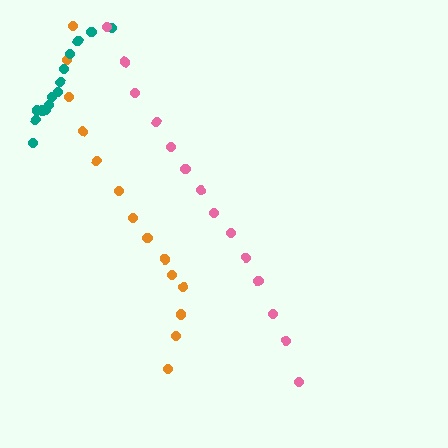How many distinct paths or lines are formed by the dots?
There are 3 distinct paths.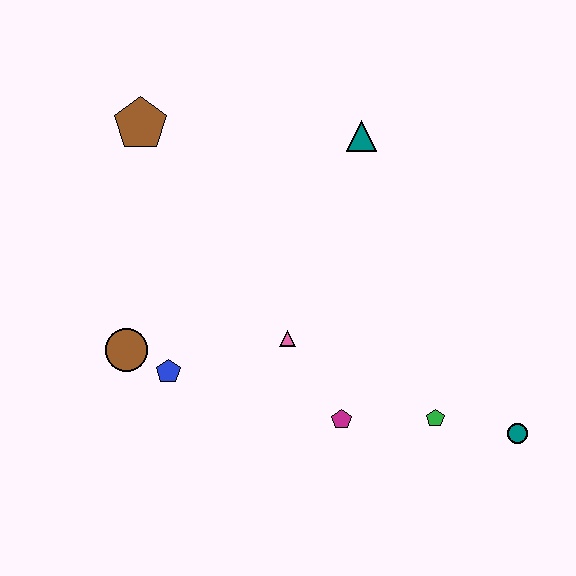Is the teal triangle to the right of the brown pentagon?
Yes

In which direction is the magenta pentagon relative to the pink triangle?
The magenta pentagon is below the pink triangle.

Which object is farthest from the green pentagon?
The brown pentagon is farthest from the green pentagon.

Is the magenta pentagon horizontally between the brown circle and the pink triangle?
No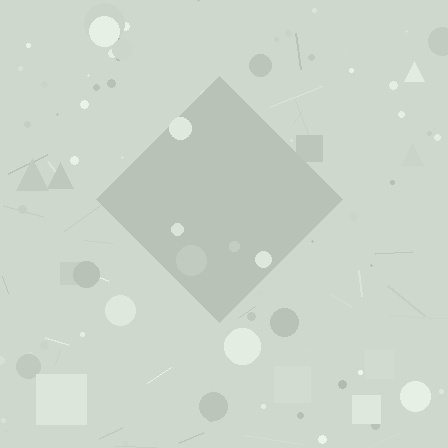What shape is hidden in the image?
A diamond is hidden in the image.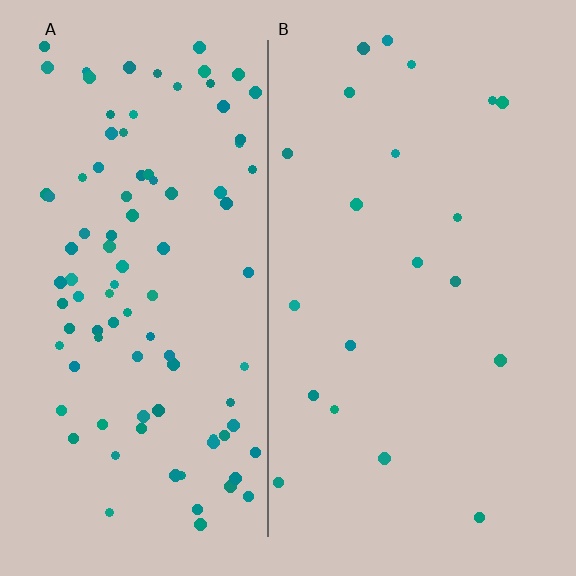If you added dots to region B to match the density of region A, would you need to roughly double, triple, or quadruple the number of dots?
Approximately quadruple.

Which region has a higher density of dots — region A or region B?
A (the left).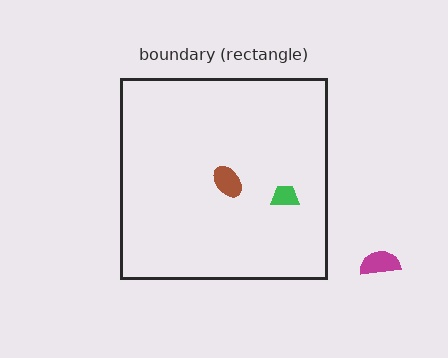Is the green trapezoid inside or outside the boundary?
Inside.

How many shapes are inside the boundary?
2 inside, 1 outside.